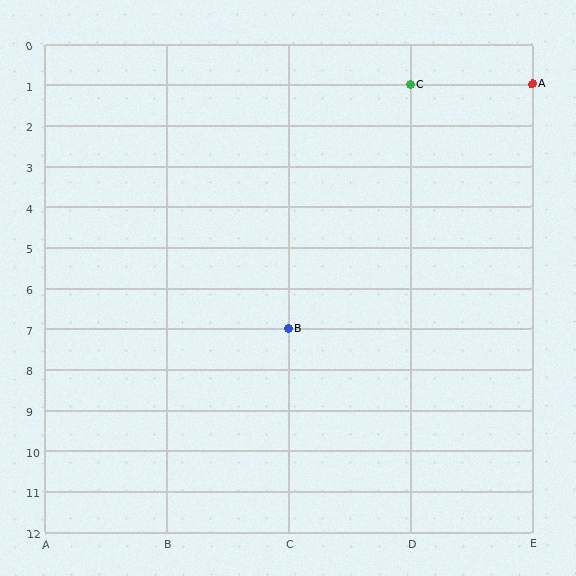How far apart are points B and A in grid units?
Points B and A are 2 columns and 6 rows apart (about 6.3 grid units diagonally).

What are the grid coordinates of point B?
Point B is at grid coordinates (C, 7).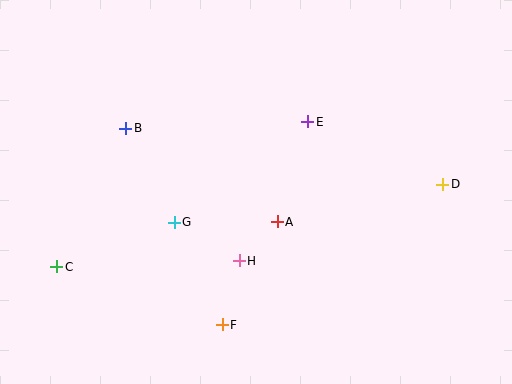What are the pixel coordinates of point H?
Point H is at (239, 261).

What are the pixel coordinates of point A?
Point A is at (277, 222).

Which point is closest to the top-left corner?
Point B is closest to the top-left corner.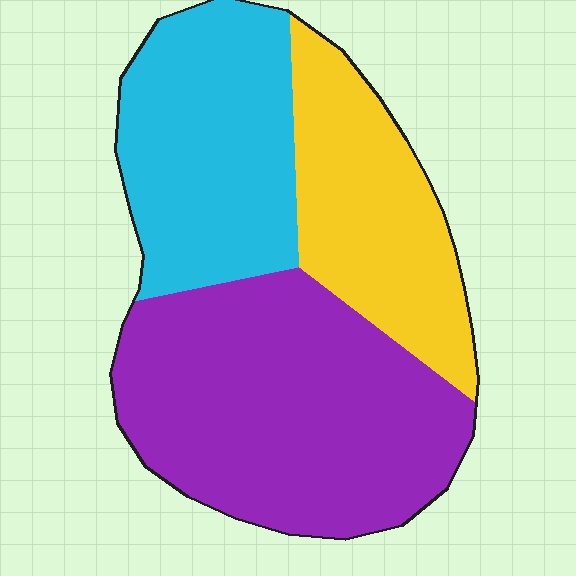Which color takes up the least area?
Yellow, at roughly 25%.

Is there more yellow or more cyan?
Cyan.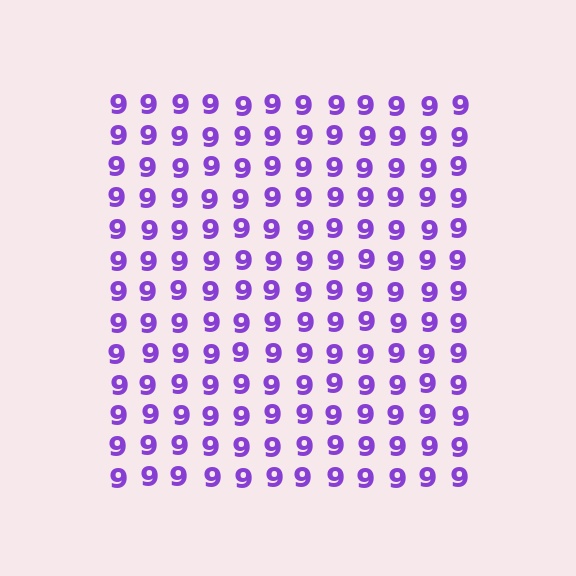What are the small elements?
The small elements are digit 9's.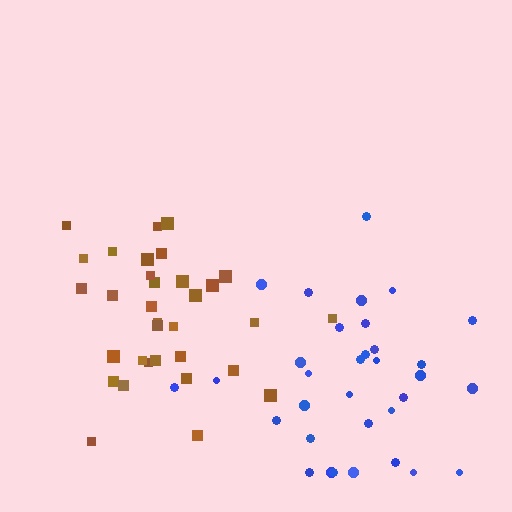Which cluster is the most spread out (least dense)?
Blue.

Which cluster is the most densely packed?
Brown.